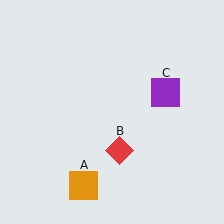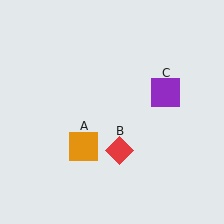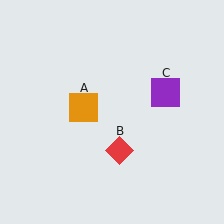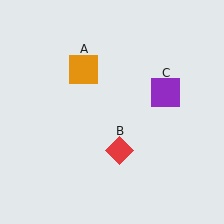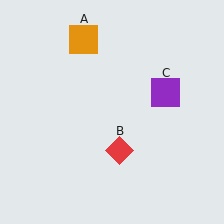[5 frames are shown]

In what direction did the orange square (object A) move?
The orange square (object A) moved up.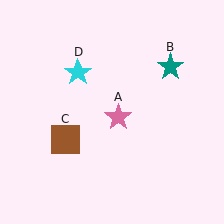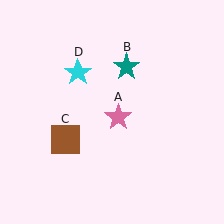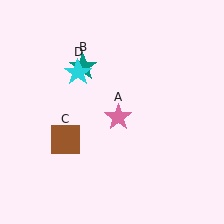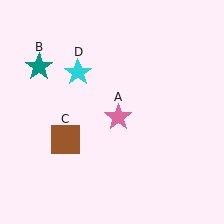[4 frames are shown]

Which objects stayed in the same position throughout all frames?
Pink star (object A) and brown square (object C) and cyan star (object D) remained stationary.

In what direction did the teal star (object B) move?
The teal star (object B) moved left.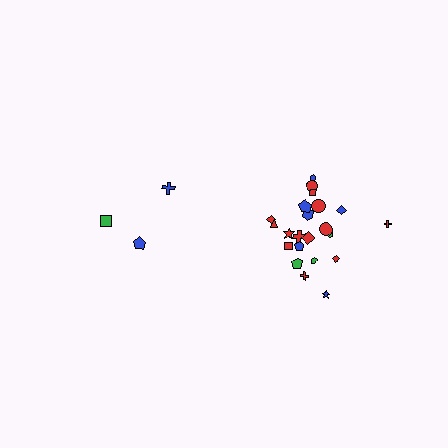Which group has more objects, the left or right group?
The right group.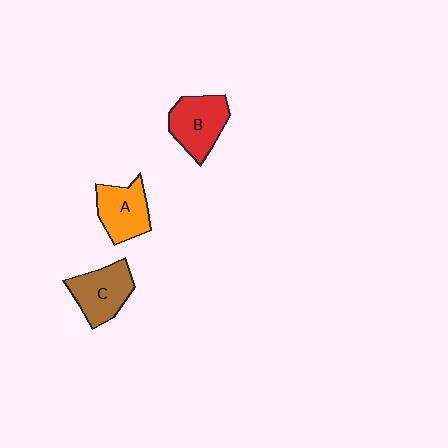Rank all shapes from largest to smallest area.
From largest to smallest: B (red), C (brown), A (orange).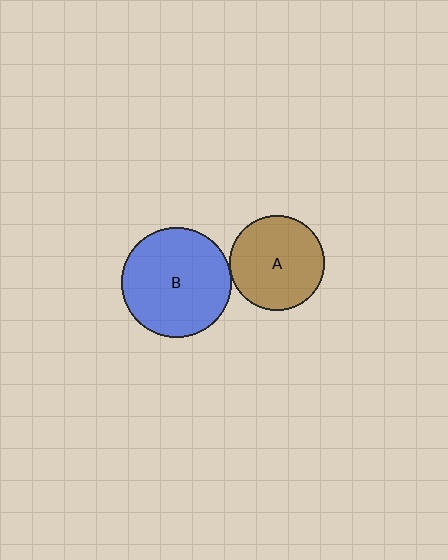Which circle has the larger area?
Circle B (blue).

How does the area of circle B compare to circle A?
Approximately 1.3 times.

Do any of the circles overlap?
No, none of the circles overlap.